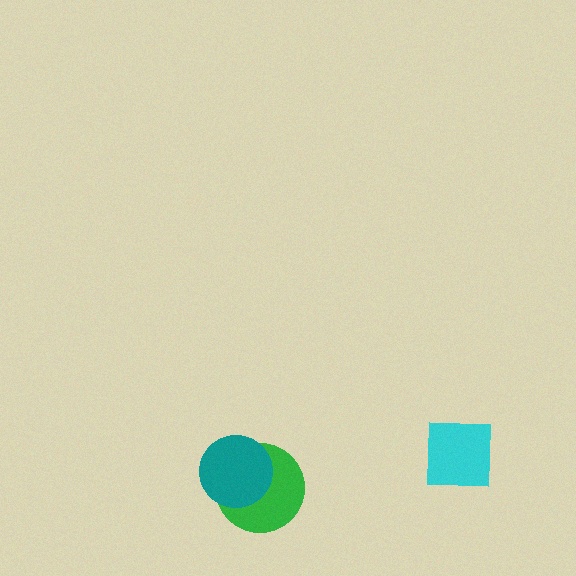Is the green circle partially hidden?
Yes, it is partially covered by another shape.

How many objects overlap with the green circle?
1 object overlaps with the green circle.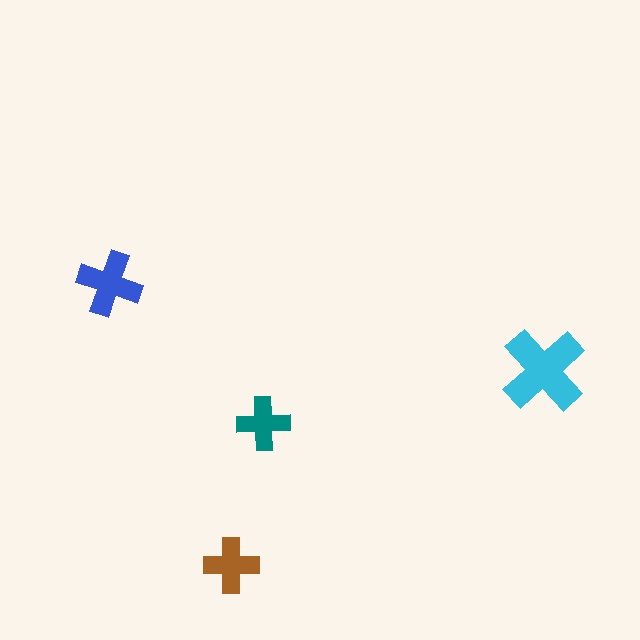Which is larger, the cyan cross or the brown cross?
The cyan one.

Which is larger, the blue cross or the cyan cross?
The cyan one.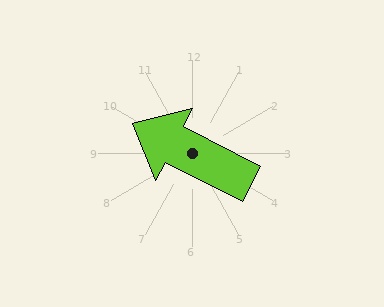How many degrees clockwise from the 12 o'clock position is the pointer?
Approximately 297 degrees.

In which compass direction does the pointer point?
Northwest.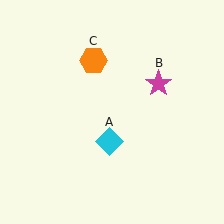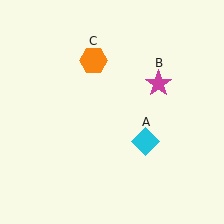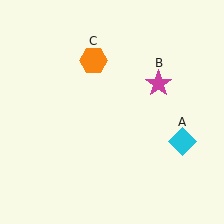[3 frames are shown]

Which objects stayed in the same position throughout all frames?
Magenta star (object B) and orange hexagon (object C) remained stationary.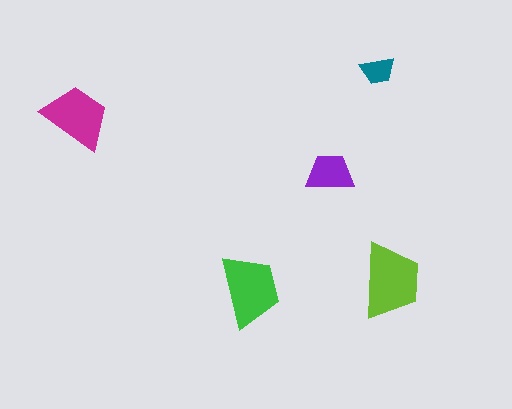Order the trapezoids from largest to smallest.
the lime one, the green one, the magenta one, the purple one, the teal one.